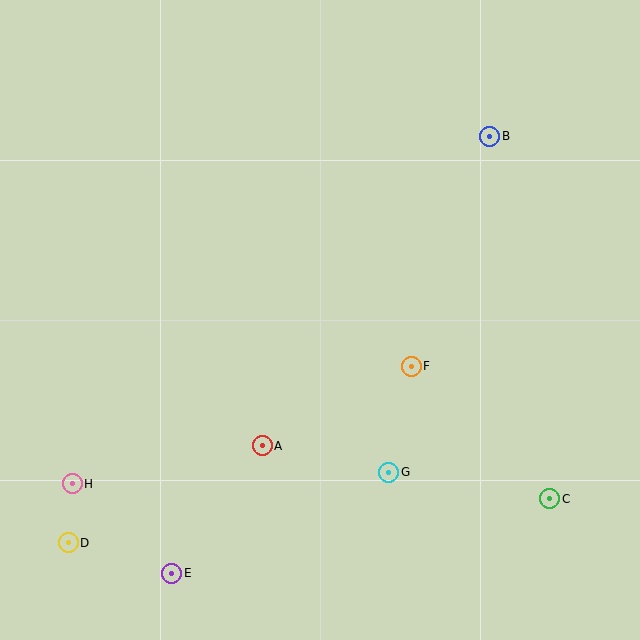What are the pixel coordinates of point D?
Point D is at (68, 543).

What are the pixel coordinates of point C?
Point C is at (550, 499).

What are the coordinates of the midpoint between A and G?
The midpoint between A and G is at (326, 459).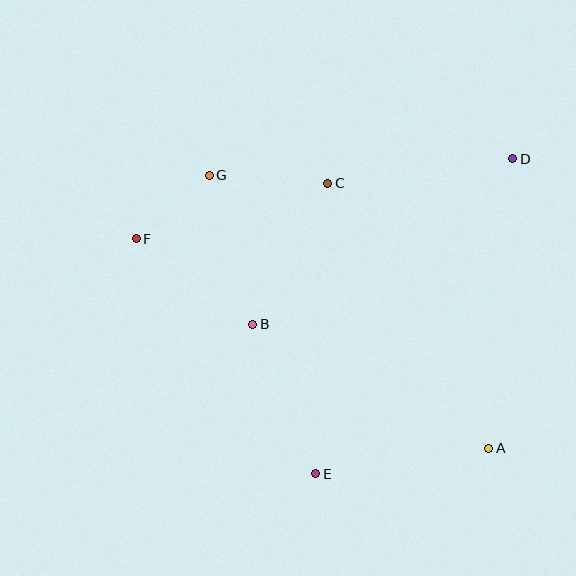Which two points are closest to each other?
Points F and G are closest to each other.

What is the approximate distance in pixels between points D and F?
The distance between D and F is approximately 385 pixels.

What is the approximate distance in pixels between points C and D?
The distance between C and D is approximately 187 pixels.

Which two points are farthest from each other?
Points A and F are farthest from each other.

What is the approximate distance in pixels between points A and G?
The distance between A and G is approximately 391 pixels.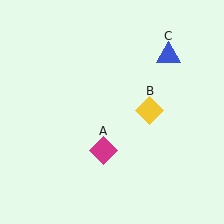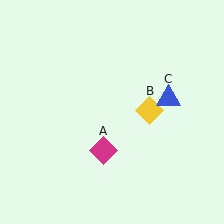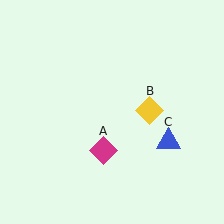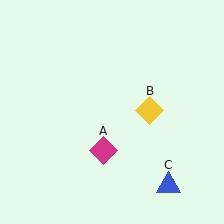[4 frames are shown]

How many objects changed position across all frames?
1 object changed position: blue triangle (object C).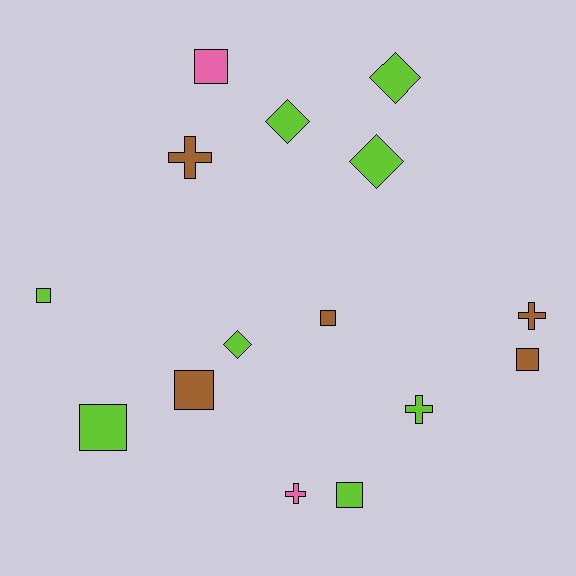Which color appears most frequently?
Lime, with 8 objects.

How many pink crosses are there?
There is 1 pink cross.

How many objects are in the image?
There are 15 objects.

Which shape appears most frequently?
Square, with 7 objects.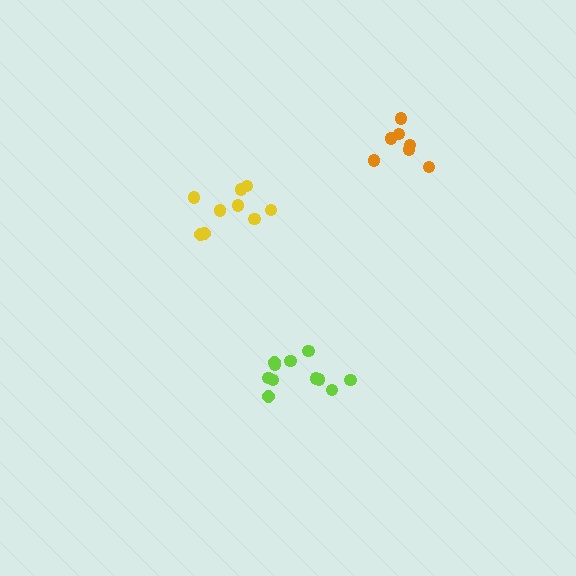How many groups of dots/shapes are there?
There are 3 groups.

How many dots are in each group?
Group 1: 11 dots, Group 2: 7 dots, Group 3: 9 dots (27 total).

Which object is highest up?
The orange cluster is topmost.